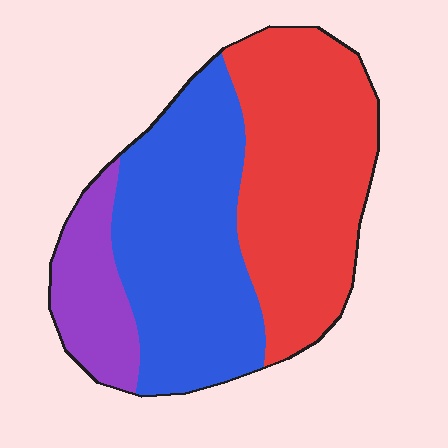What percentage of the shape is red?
Red covers roughly 45% of the shape.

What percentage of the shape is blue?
Blue takes up about two fifths (2/5) of the shape.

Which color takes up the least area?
Purple, at roughly 15%.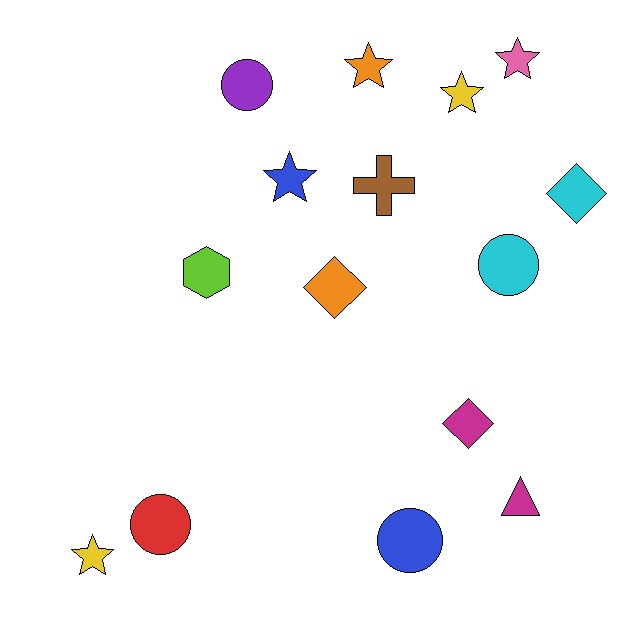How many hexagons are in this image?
There is 1 hexagon.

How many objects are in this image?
There are 15 objects.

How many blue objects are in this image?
There are 2 blue objects.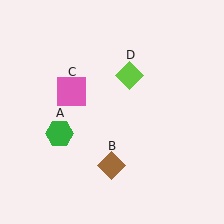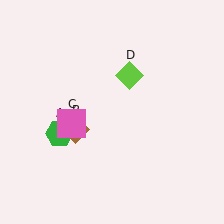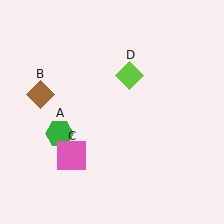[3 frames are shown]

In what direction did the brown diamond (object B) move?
The brown diamond (object B) moved up and to the left.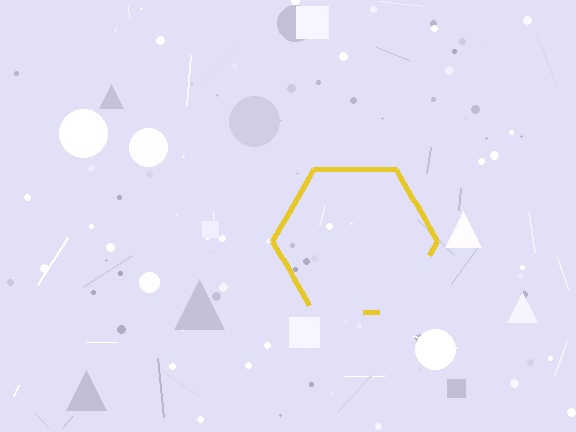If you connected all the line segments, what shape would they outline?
They would outline a hexagon.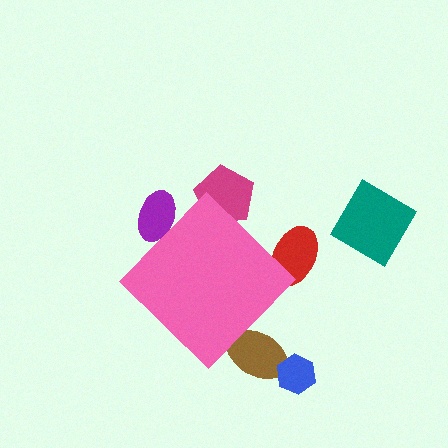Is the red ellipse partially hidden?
Yes, the red ellipse is partially hidden behind the pink diamond.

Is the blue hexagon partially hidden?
No, the blue hexagon is fully visible.